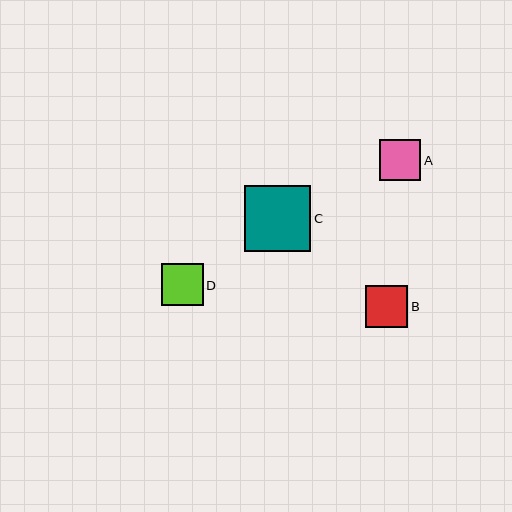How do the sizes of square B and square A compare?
Square B and square A are approximately the same size.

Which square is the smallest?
Square A is the smallest with a size of approximately 41 pixels.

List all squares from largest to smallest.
From largest to smallest: C, B, D, A.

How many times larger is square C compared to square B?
Square C is approximately 1.6 times the size of square B.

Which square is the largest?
Square C is the largest with a size of approximately 66 pixels.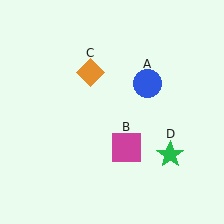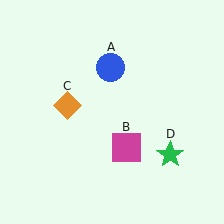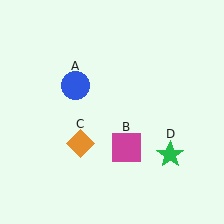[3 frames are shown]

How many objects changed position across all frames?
2 objects changed position: blue circle (object A), orange diamond (object C).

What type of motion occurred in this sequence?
The blue circle (object A), orange diamond (object C) rotated counterclockwise around the center of the scene.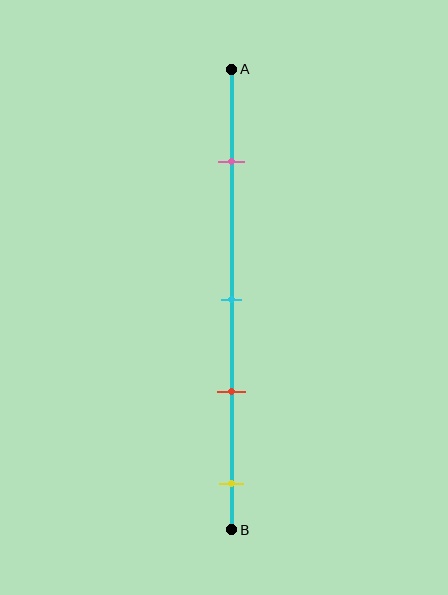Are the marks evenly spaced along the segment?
No, the marks are not evenly spaced.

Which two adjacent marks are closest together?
The cyan and red marks are the closest adjacent pair.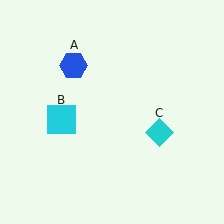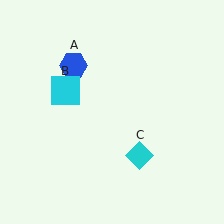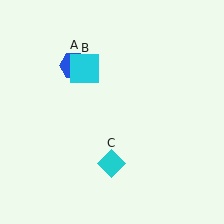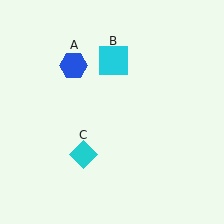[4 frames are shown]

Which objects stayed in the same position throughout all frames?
Blue hexagon (object A) remained stationary.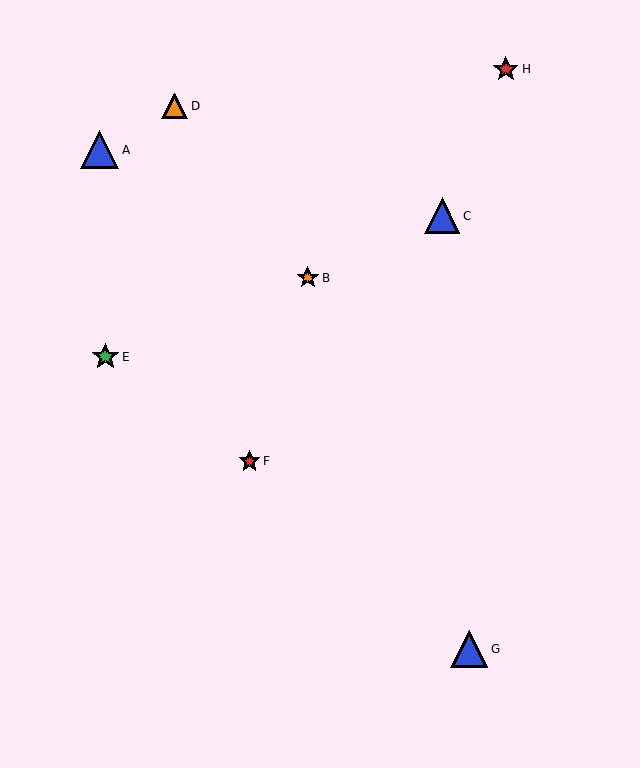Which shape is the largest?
The blue triangle (labeled A) is the largest.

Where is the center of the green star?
The center of the green star is at (105, 357).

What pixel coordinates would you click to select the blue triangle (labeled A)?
Click at (100, 150) to select the blue triangle A.